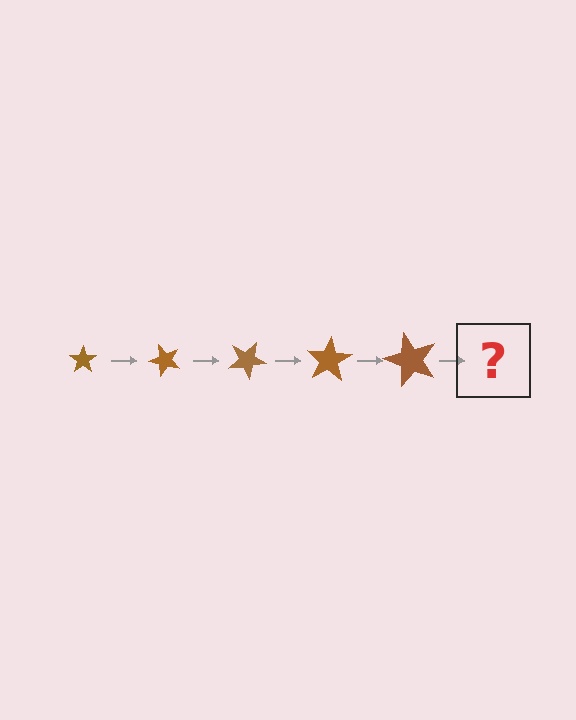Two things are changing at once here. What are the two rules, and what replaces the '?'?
The two rules are that the star grows larger each step and it rotates 50 degrees each step. The '?' should be a star, larger than the previous one and rotated 250 degrees from the start.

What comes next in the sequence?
The next element should be a star, larger than the previous one and rotated 250 degrees from the start.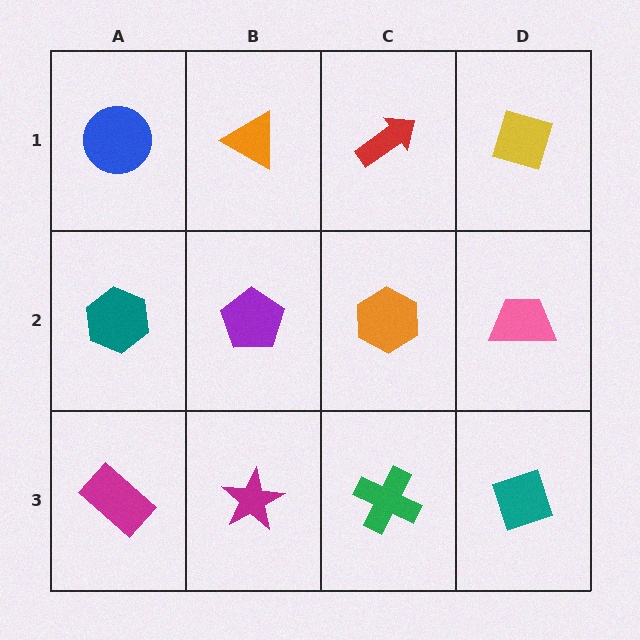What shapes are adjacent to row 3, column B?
A purple pentagon (row 2, column B), a magenta rectangle (row 3, column A), a green cross (row 3, column C).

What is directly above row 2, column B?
An orange triangle.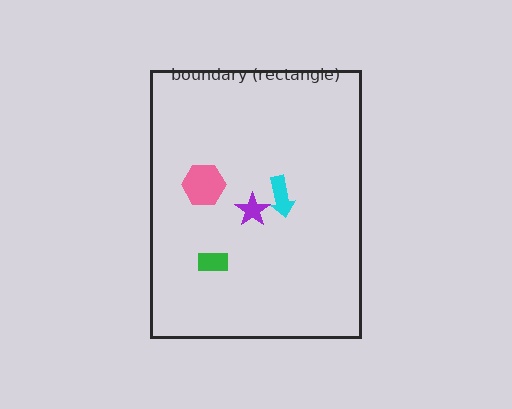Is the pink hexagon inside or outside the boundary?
Inside.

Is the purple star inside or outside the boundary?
Inside.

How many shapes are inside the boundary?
4 inside, 0 outside.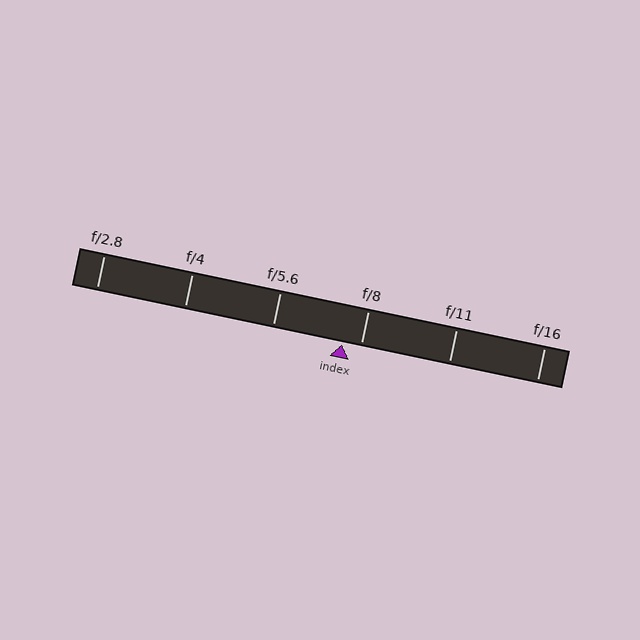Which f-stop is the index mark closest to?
The index mark is closest to f/8.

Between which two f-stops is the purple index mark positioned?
The index mark is between f/5.6 and f/8.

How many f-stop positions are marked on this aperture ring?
There are 6 f-stop positions marked.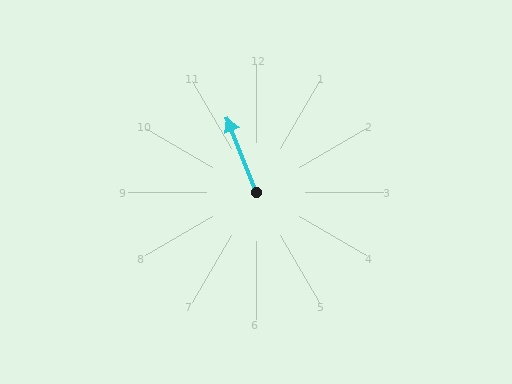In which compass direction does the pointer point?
North.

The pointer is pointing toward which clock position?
Roughly 11 o'clock.